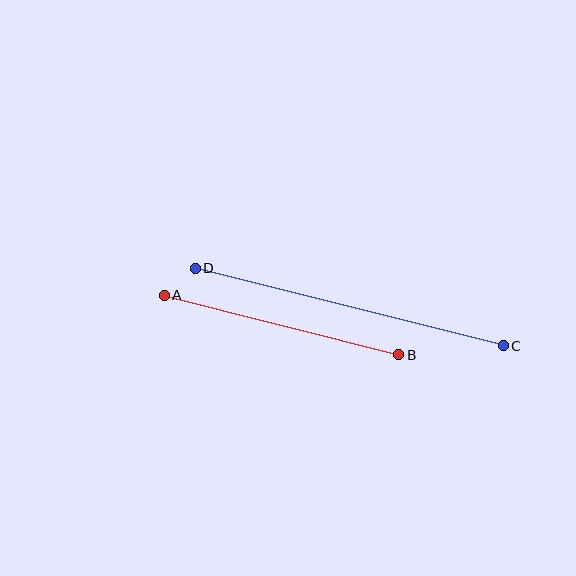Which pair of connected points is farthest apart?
Points C and D are farthest apart.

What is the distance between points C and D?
The distance is approximately 318 pixels.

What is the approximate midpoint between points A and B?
The midpoint is at approximately (281, 325) pixels.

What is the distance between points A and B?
The distance is approximately 242 pixels.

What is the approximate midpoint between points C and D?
The midpoint is at approximately (349, 307) pixels.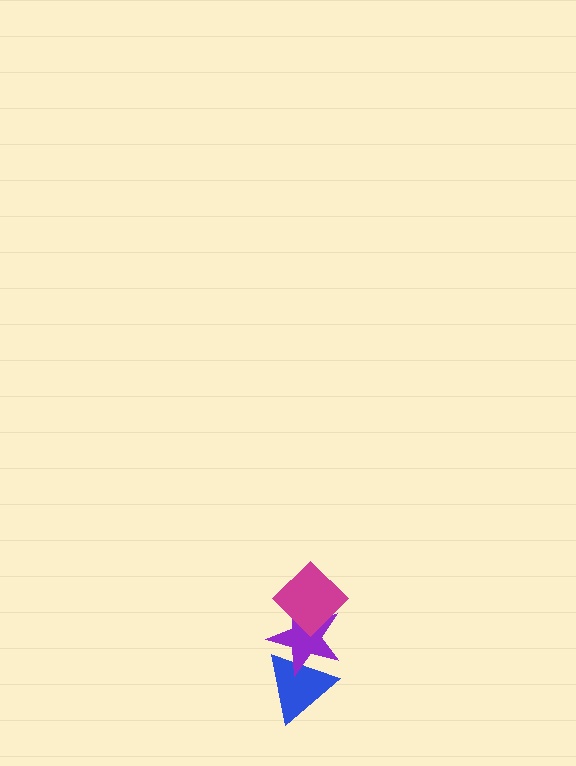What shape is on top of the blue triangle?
The purple star is on top of the blue triangle.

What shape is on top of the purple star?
The magenta diamond is on top of the purple star.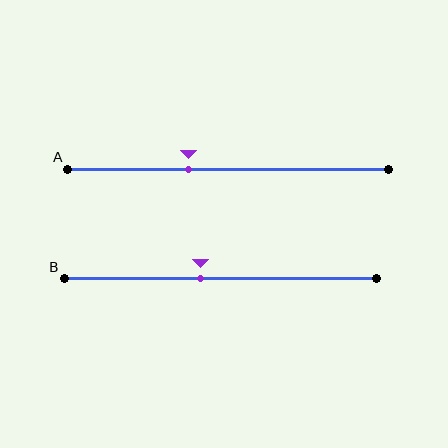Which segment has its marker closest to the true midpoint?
Segment B has its marker closest to the true midpoint.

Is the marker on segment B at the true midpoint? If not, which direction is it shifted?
No, the marker on segment B is shifted to the left by about 7% of the segment length.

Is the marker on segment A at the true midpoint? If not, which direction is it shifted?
No, the marker on segment A is shifted to the left by about 12% of the segment length.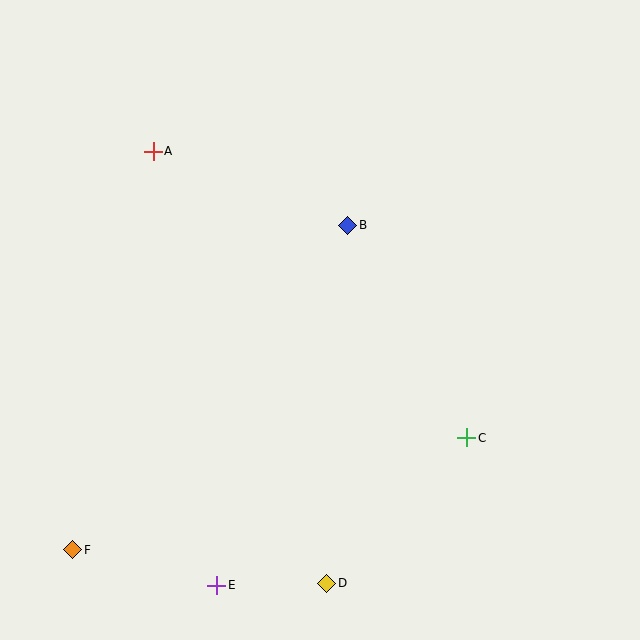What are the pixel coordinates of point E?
Point E is at (217, 585).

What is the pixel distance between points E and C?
The distance between E and C is 290 pixels.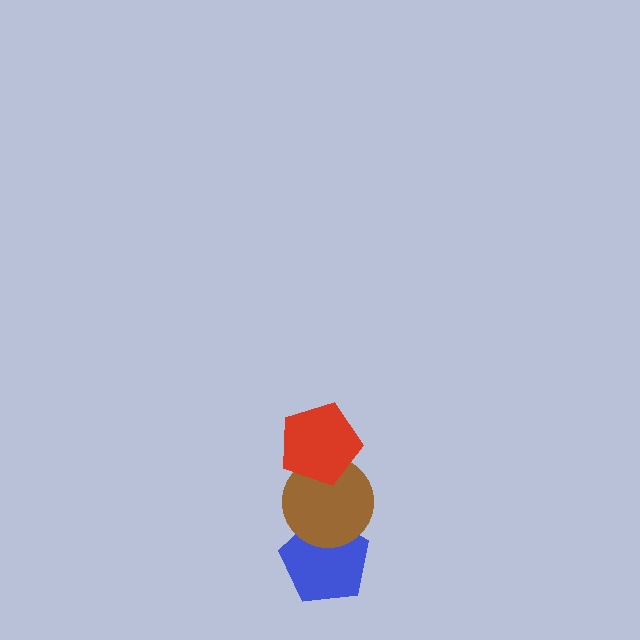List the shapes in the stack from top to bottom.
From top to bottom: the red pentagon, the brown circle, the blue pentagon.